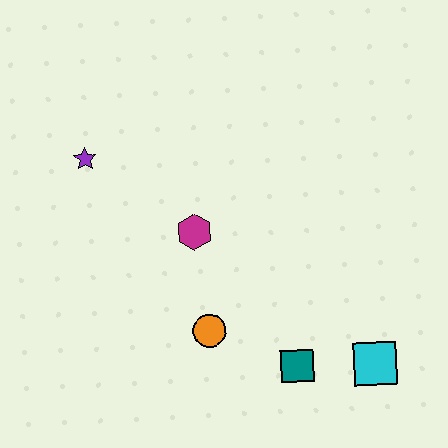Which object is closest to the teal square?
The cyan square is closest to the teal square.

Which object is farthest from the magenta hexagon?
The cyan square is farthest from the magenta hexagon.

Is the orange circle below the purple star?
Yes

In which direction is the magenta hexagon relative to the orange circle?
The magenta hexagon is above the orange circle.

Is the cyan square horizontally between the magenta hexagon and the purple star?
No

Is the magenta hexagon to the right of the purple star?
Yes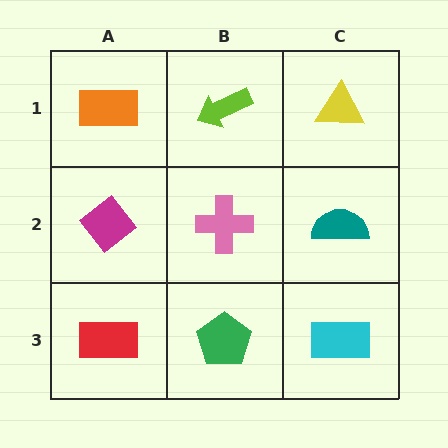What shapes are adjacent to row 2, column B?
A lime arrow (row 1, column B), a green pentagon (row 3, column B), a magenta diamond (row 2, column A), a teal semicircle (row 2, column C).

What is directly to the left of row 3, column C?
A green pentagon.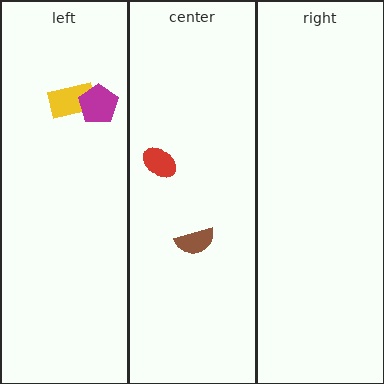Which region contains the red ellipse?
The center region.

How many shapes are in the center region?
2.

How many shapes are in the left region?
2.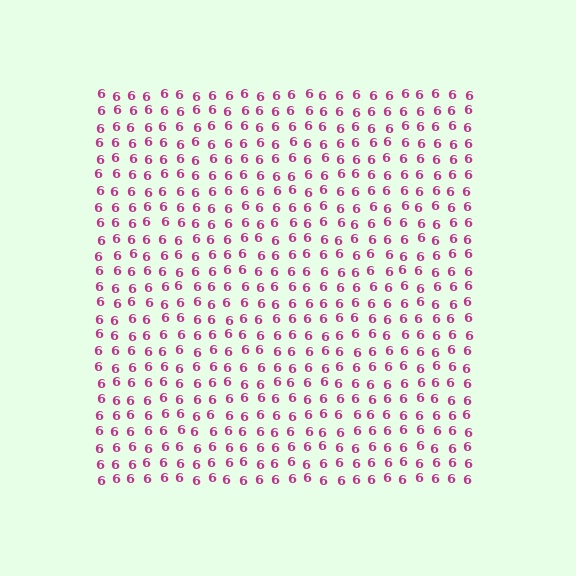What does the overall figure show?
The overall figure shows a square.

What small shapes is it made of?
It is made of small digit 6's.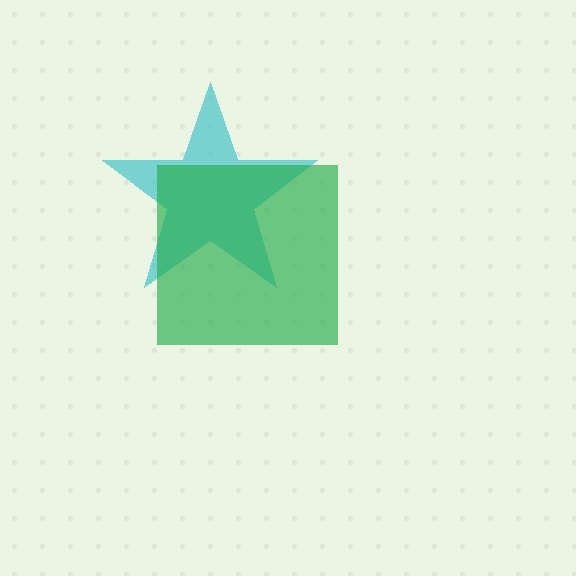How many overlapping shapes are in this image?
There are 2 overlapping shapes in the image.